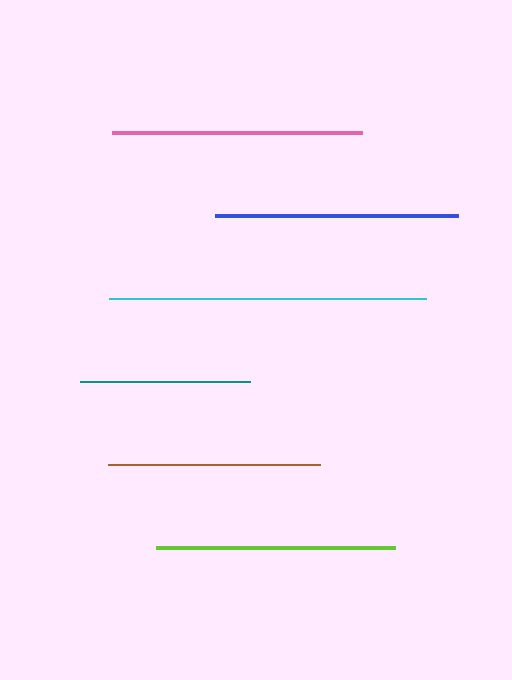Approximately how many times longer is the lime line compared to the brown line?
The lime line is approximately 1.1 times the length of the brown line.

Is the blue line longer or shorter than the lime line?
The blue line is longer than the lime line.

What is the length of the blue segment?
The blue segment is approximately 243 pixels long.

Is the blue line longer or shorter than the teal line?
The blue line is longer than the teal line.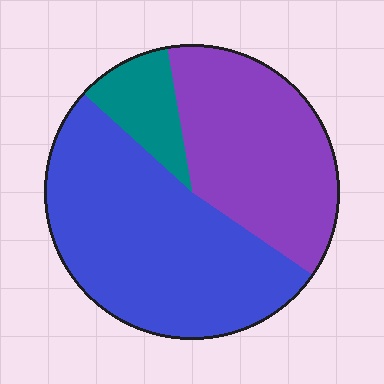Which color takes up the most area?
Blue, at roughly 50%.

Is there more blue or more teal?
Blue.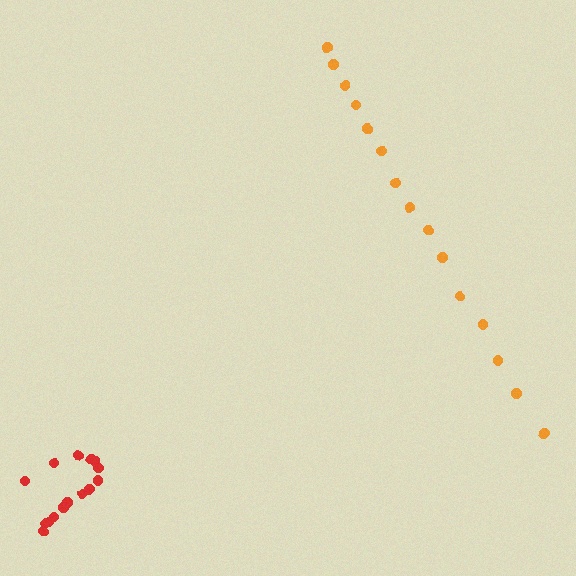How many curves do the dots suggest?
There are 2 distinct paths.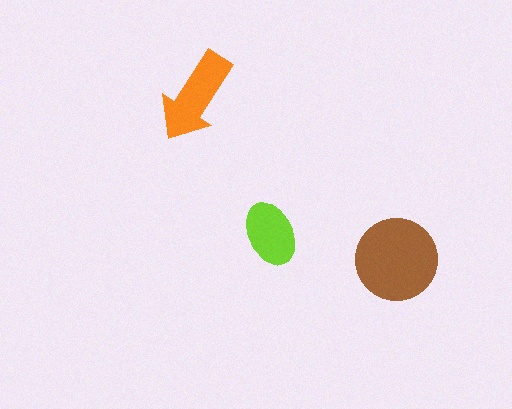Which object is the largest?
The brown circle.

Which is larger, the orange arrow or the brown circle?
The brown circle.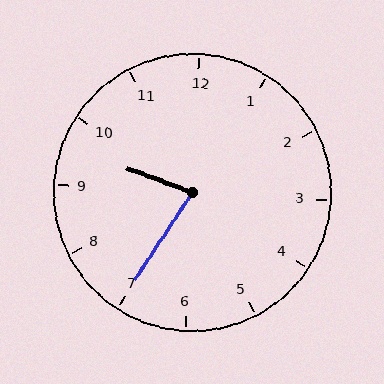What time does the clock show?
9:35.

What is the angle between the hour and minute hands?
Approximately 78 degrees.